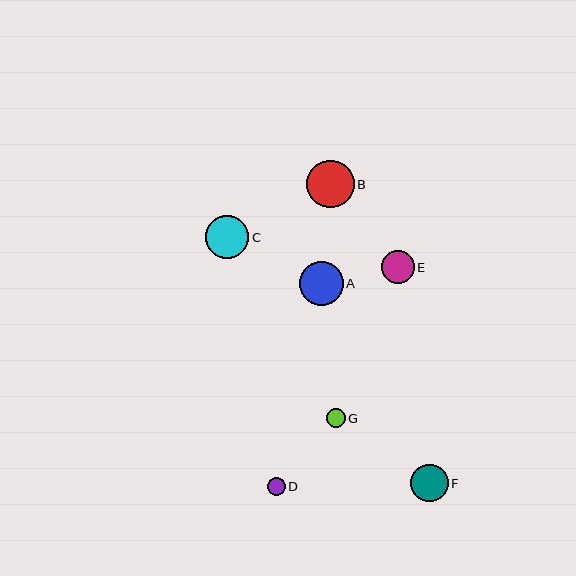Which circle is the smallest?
Circle D is the smallest with a size of approximately 18 pixels.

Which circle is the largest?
Circle B is the largest with a size of approximately 48 pixels.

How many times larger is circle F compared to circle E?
Circle F is approximately 1.2 times the size of circle E.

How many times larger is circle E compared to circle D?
Circle E is approximately 1.8 times the size of circle D.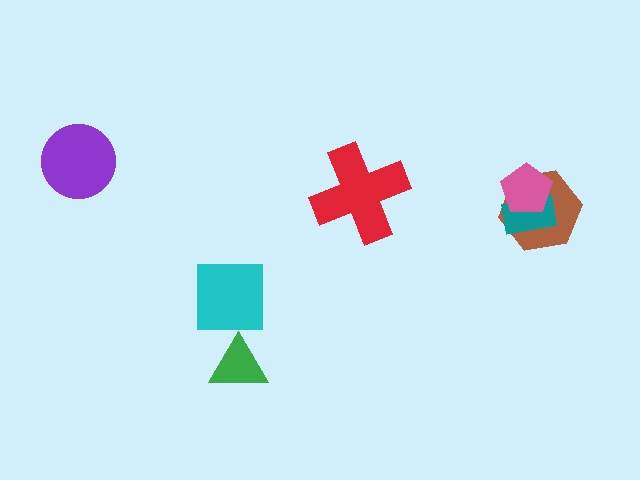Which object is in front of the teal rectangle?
The pink pentagon is in front of the teal rectangle.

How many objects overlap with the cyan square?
0 objects overlap with the cyan square.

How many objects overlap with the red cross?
0 objects overlap with the red cross.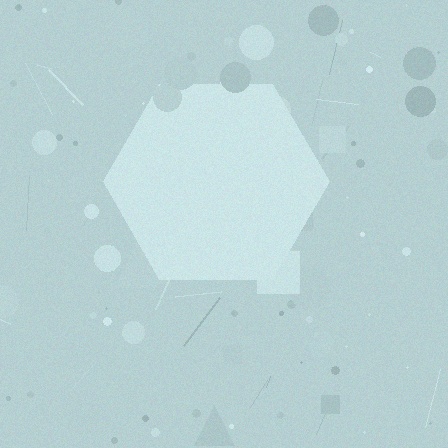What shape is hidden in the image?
A hexagon is hidden in the image.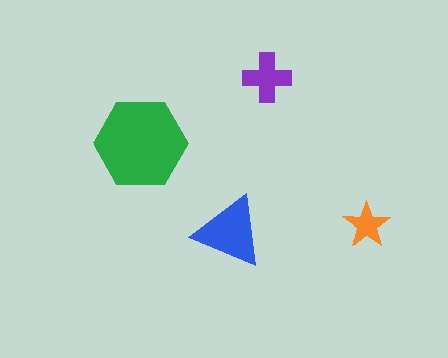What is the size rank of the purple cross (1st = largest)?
3rd.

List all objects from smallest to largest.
The orange star, the purple cross, the blue triangle, the green hexagon.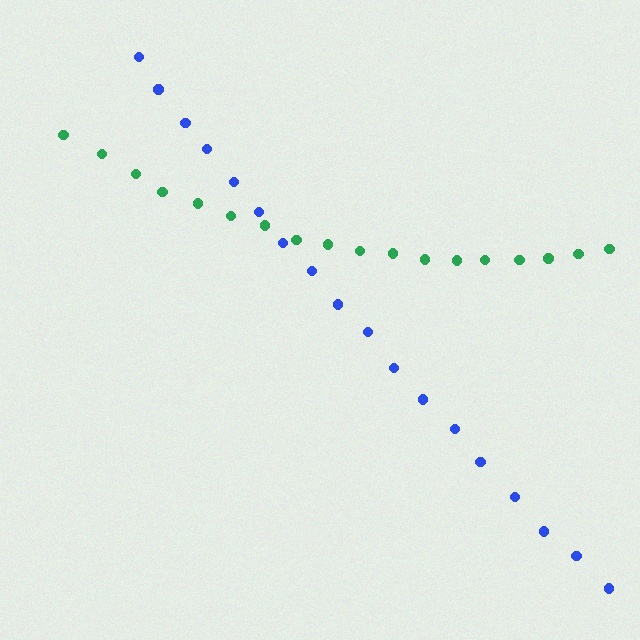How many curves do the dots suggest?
There are 2 distinct paths.